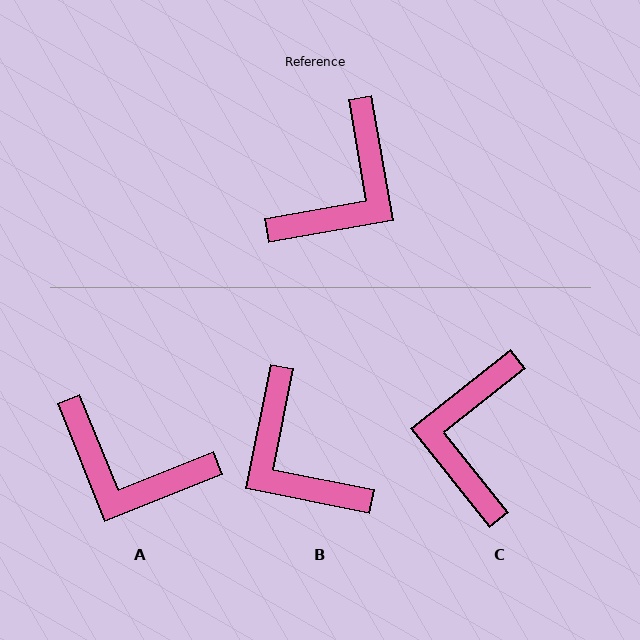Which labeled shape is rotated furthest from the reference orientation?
C, about 151 degrees away.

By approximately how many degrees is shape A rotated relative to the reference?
Approximately 78 degrees clockwise.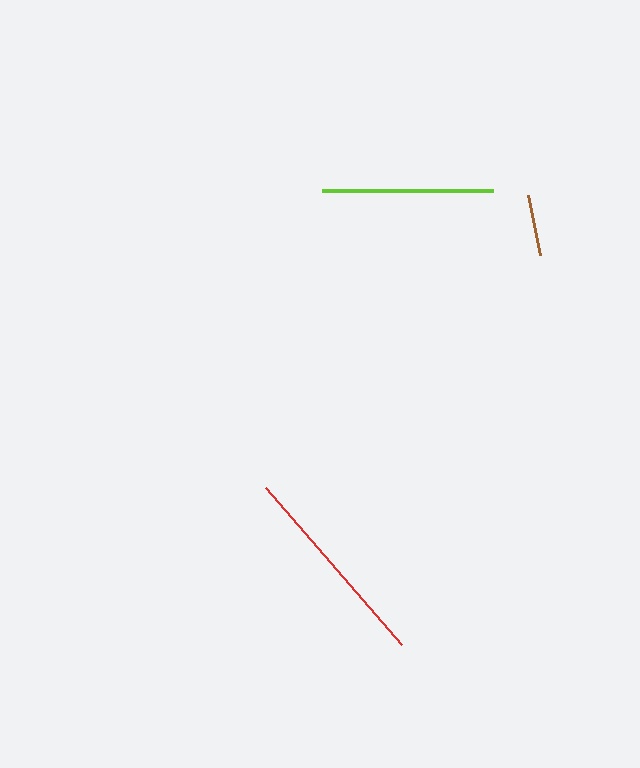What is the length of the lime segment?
The lime segment is approximately 171 pixels long.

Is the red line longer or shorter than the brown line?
The red line is longer than the brown line.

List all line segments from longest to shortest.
From longest to shortest: red, lime, brown.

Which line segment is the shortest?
The brown line is the shortest at approximately 61 pixels.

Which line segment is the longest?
The red line is the longest at approximately 208 pixels.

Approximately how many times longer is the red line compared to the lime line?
The red line is approximately 1.2 times the length of the lime line.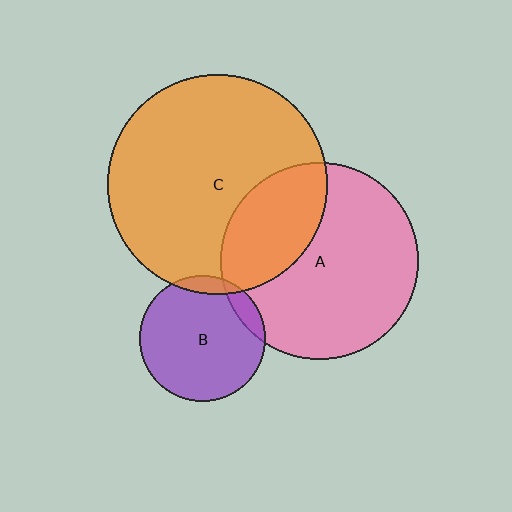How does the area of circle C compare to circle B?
Approximately 3.0 times.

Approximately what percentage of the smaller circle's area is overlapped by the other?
Approximately 5%.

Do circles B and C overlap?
Yes.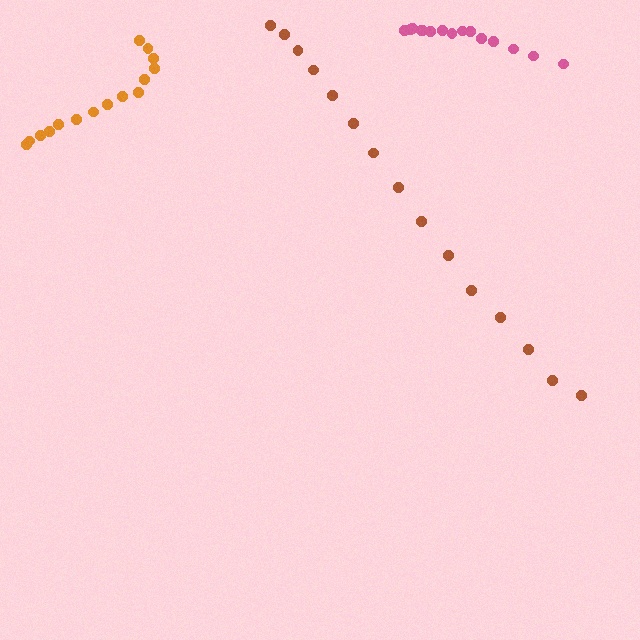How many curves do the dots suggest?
There are 3 distinct paths.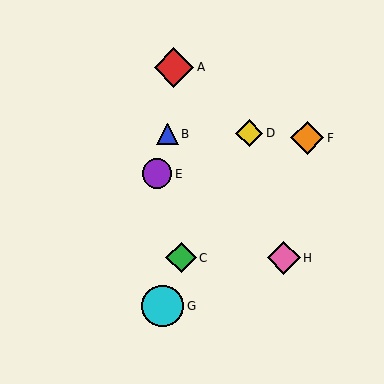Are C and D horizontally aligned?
No, C is at y≈258 and D is at y≈133.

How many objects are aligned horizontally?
2 objects (C, H) are aligned horizontally.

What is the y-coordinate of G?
Object G is at y≈306.